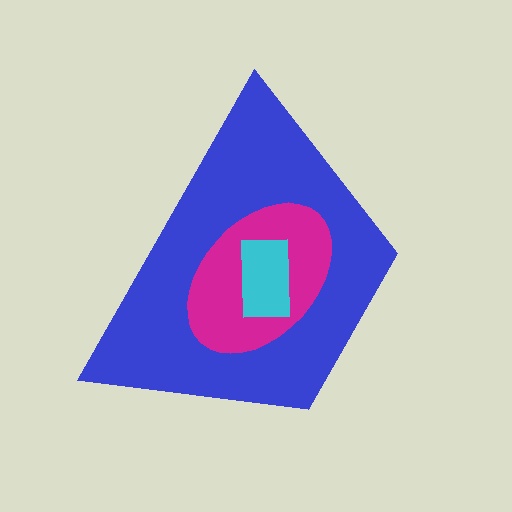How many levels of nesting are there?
3.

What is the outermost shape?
The blue trapezoid.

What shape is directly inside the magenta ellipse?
The cyan rectangle.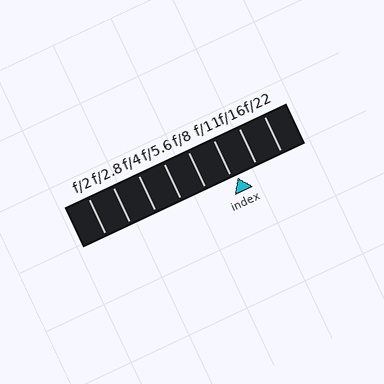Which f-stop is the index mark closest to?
The index mark is closest to f/11.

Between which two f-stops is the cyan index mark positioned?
The index mark is between f/11 and f/16.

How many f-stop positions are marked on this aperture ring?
There are 8 f-stop positions marked.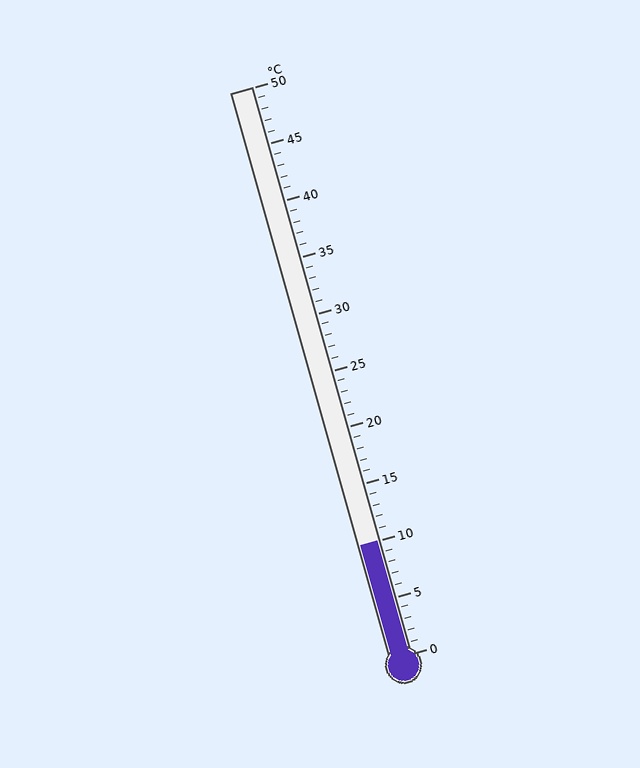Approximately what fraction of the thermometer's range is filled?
The thermometer is filled to approximately 20% of its range.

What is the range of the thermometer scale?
The thermometer scale ranges from 0°C to 50°C.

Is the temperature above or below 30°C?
The temperature is below 30°C.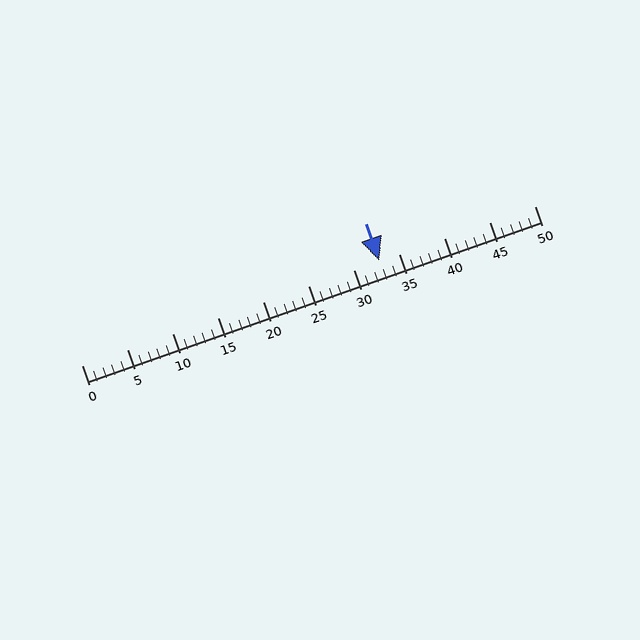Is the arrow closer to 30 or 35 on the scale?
The arrow is closer to 35.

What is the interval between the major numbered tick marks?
The major tick marks are spaced 5 units apart.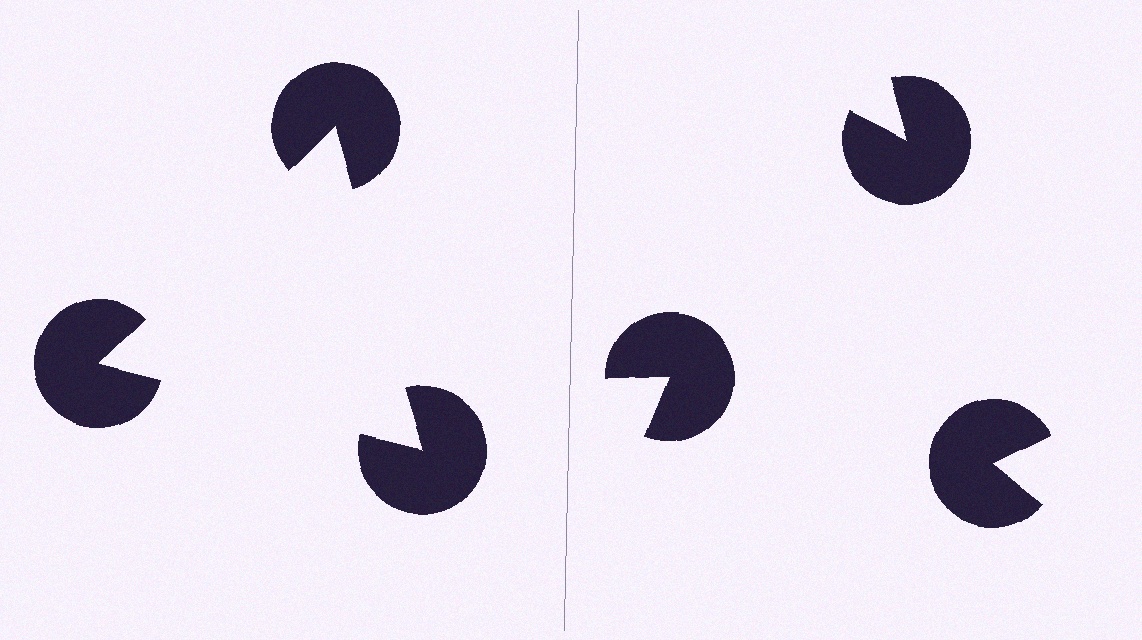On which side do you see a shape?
An illusory triangle appears on the left side. On the right side the wedge cuts are rotated, so no coherent shape forms.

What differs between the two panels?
The pac-man discs are positioned identically on both sides; only the wedge orientations differ. On the left they align to a triangle; on the right they are misaligned.